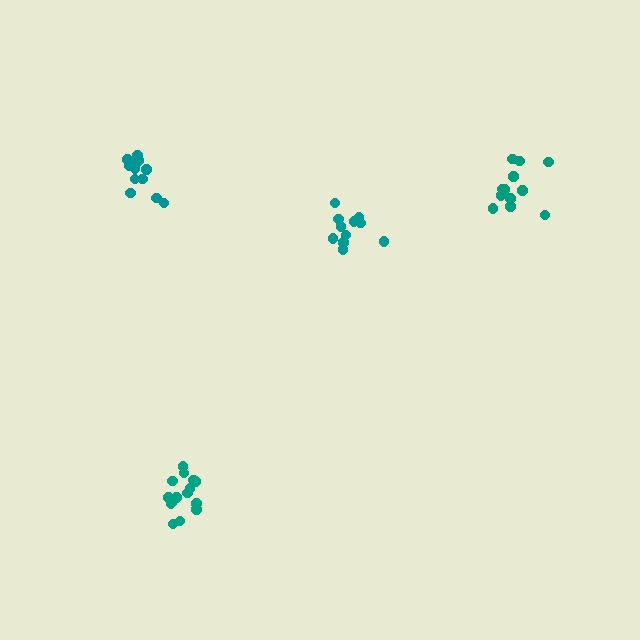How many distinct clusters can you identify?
There are 4 distinct clusters.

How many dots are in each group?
Group 1: 15 dots, Group 2: 11 dots, Group 3: 11 dots, Group 4: 12 dots (49 total).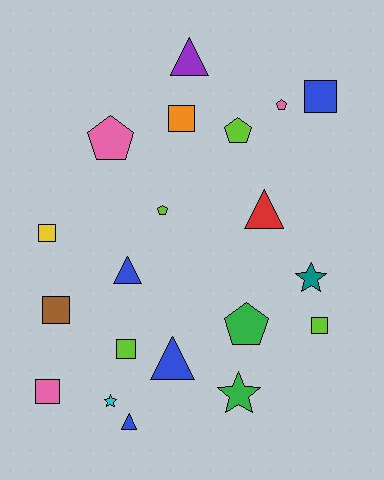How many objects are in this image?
There are 20 objects.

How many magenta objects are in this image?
There are no magenta objects.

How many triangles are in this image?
There are 5 triangles.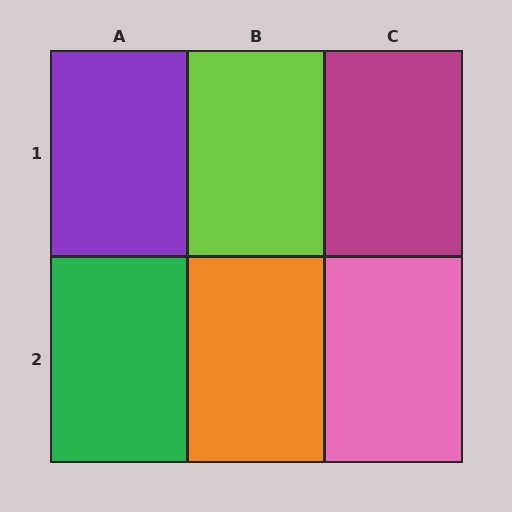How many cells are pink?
1 cell is pink.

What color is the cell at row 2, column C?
Pink.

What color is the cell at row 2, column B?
Orange.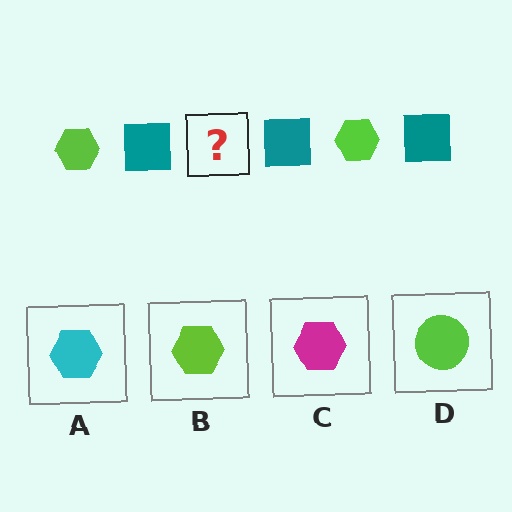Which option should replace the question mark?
Option B.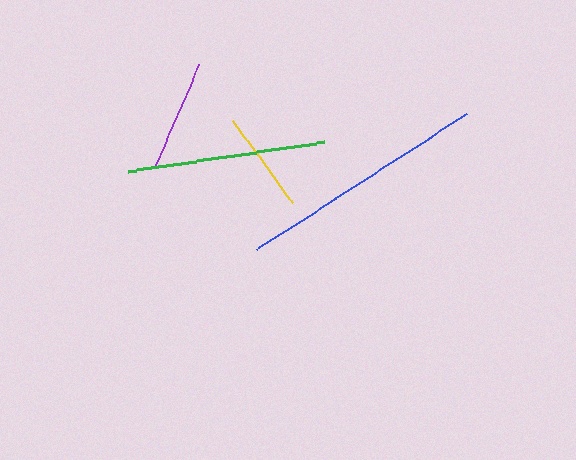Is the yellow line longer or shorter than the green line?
The green line is longer than the yellow line.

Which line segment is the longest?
The blue line is the longest at approximately 250 pixels.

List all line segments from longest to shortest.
From longest to shortest: blue, green, purple, yellow.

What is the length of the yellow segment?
The yellow segment is approximately 102 pixels long.